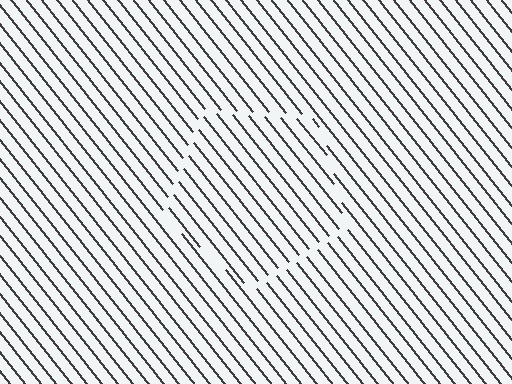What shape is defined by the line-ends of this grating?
An illusory pentagon. The interior of the shape contains the same grating, shifted by half a period — the contour is defined by the phase discontinuity where line-ends from the inner and outer gratings abut.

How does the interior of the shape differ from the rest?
The interior of the shape contains the same grating, shifted by half a period — the contour is defined by the phase discontinuity where line-ends from the inner and outer gratings abut.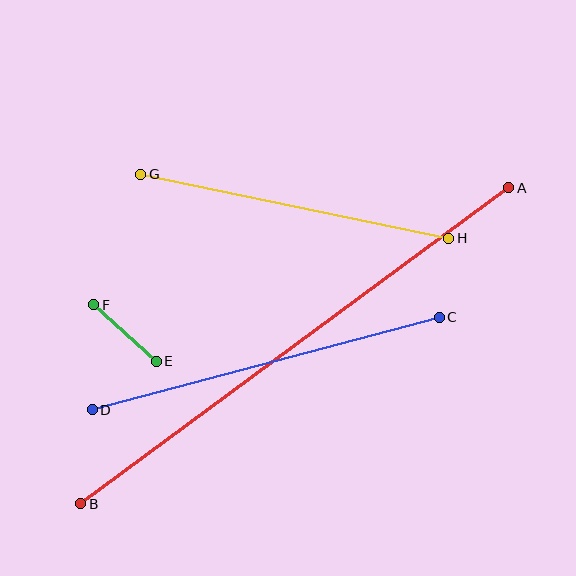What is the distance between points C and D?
The distance is approximately 359 pixels.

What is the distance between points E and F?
The distance is approximately 84 pixels.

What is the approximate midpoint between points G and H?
The midpoint is at approximately (295, 206) pixels.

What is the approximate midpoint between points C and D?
The midpoint is at approximately (266, 364) pixels.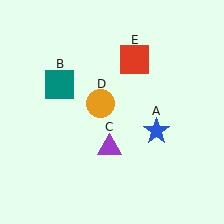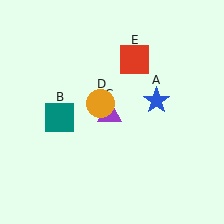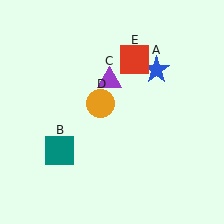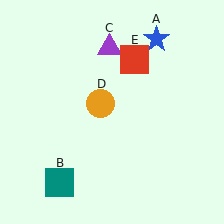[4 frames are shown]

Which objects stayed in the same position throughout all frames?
Orange circle (object D) and red square (object E) remained stationary.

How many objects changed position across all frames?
3 objects changed position: blue star (object A), teal square (object B), purple triangle (object C).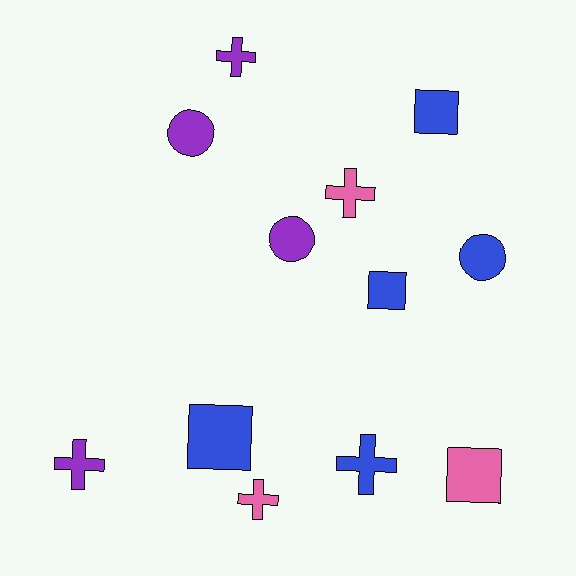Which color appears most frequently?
Blue, with 5 objects.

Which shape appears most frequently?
Cross, with 5 objects.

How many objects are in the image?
There are 12 objects.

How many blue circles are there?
There is 1 blue circle.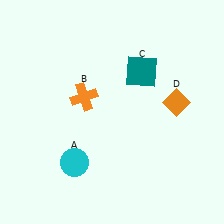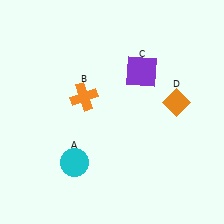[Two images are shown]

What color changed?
The square (C) changed from teal in Image 1 to purple in Image 2.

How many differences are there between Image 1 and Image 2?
There is 1 difference between the two images.